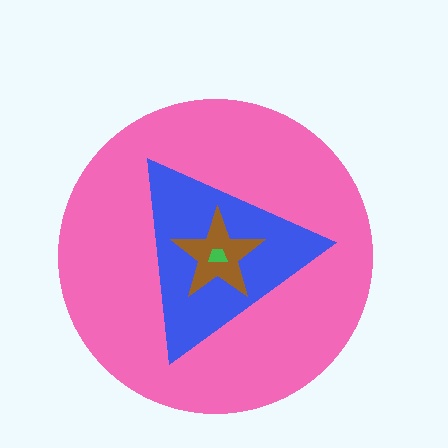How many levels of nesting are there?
4.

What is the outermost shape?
The pink circle.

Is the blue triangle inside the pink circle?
Yes.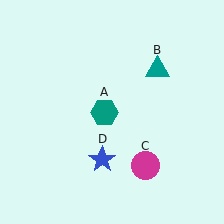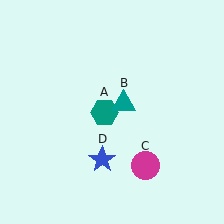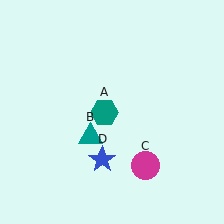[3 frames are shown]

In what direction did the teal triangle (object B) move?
The teal triangle (object B) moved down and to the left.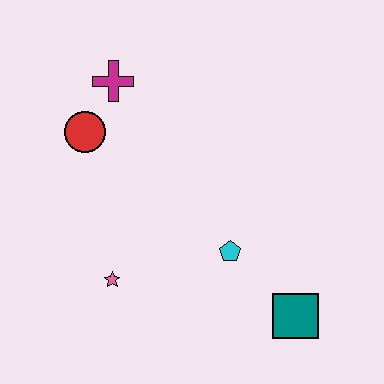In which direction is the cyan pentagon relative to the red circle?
The cyan pentagon is to the right of the red circle.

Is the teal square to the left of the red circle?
No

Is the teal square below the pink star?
Yes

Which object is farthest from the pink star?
The magenta cross is farthest from the pink star.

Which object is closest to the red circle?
The magenta cross is closest to the red circle.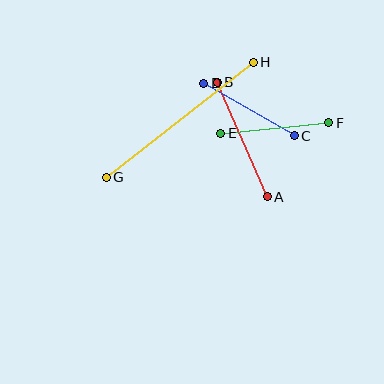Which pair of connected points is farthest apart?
Points G and H are farthest apart.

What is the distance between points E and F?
The distance is approximately 108 pixels.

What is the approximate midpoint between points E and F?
The midpoint is at approximately (275, 128) pixels.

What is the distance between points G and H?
The distance is approximately 187 pixels.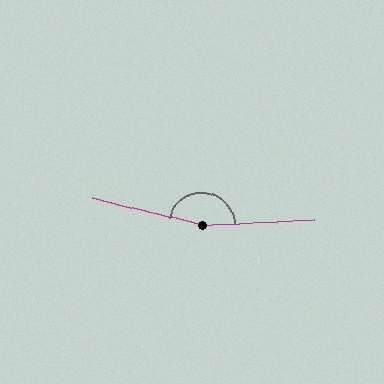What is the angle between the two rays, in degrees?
Approximately 163 degrees.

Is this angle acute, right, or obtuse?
It is obtuse.